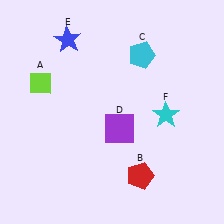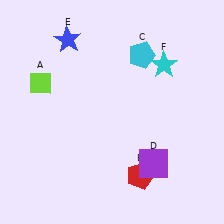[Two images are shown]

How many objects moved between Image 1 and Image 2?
2 objects moved between the two images.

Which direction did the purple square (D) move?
The purple square (D) moved down.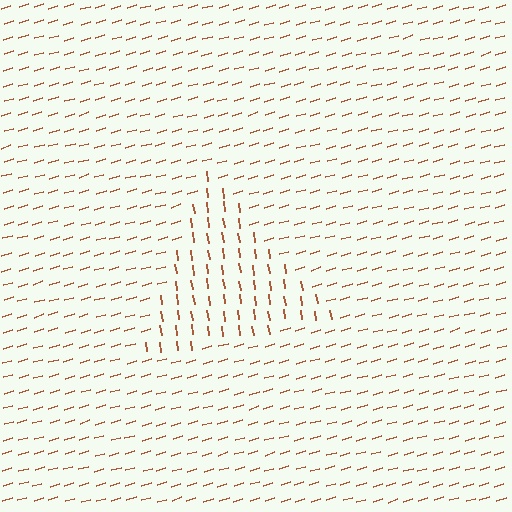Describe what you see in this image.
The image is filled with small brown line segments. A triangle region in the image has lines oriented differently from the surrounding lines, creating a visible texture boundary.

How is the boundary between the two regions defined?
The boundary is defined purely by a change in line orientation (approximately 82 degrees difference). All lines are the same color and thickness.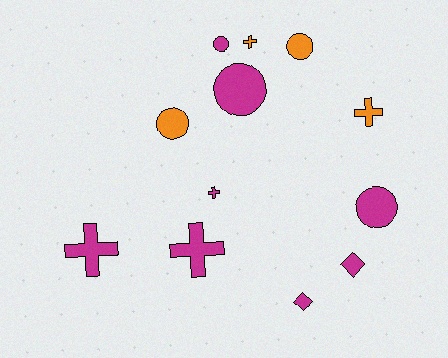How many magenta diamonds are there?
There are 2 magenta diamonds.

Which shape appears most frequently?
Circle, with 5 objects.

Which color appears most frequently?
Magenta, with 8 objects.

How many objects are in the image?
There are 12 objects.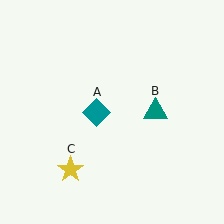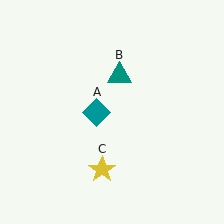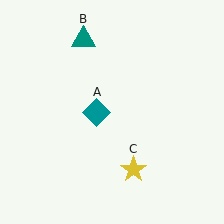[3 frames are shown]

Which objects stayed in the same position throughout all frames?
Teal diamond (object A) remained stationary.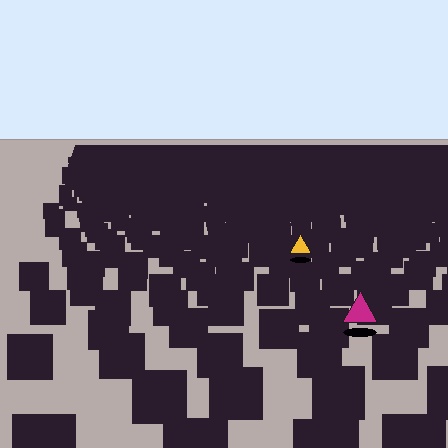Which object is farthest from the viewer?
The yellow triangle is farthest from the viewer. It appears smaller and the ground texture around it is denser.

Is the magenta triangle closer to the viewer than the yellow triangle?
Yes. The magenta triangle is closer — you can tell from the texture gradient: the ground texture is coarser near it.